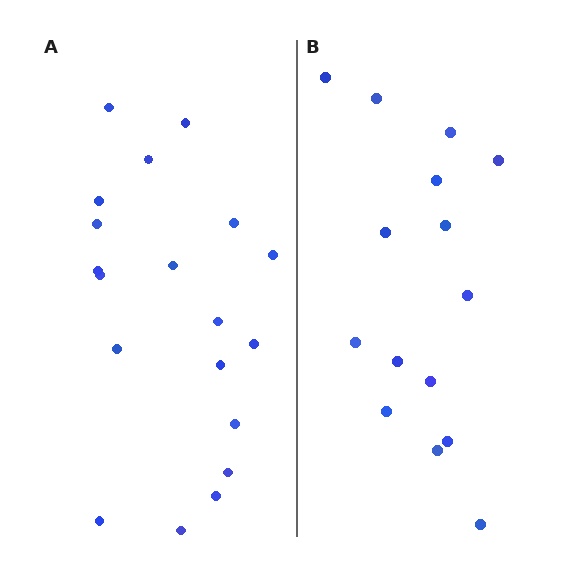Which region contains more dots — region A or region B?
Region A (the left region) has more dots.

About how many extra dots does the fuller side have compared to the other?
Region A has about 4 more dots than region B.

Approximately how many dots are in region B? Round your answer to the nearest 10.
About 20 dots. (The exact count is 15, which rounds to 20.)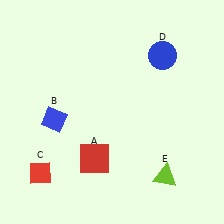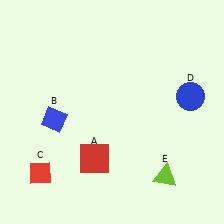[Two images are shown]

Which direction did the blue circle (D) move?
The blue circle (D) moved down.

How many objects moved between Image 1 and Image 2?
1 object moved between the two images.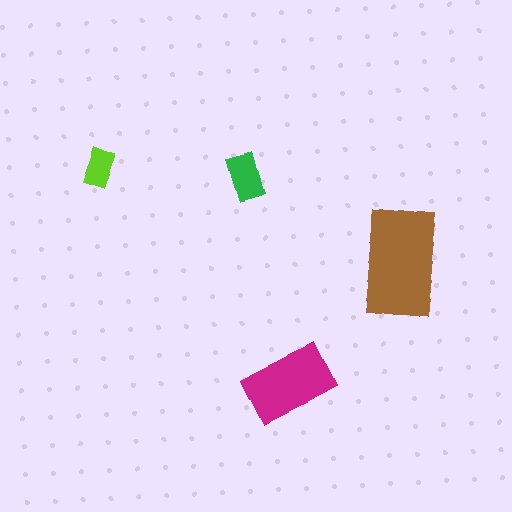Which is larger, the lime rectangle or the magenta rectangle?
The magenta one.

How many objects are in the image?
There are 4 objects in the image.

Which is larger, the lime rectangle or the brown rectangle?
The brown one.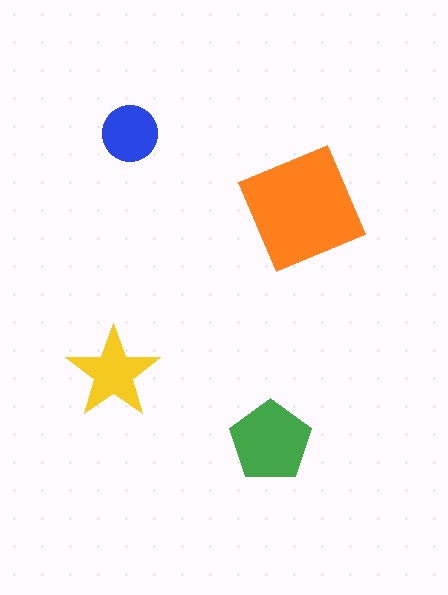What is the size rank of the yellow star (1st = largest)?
3rd.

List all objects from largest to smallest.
The orange square, the green pentagon, the yellow star, the blue circle.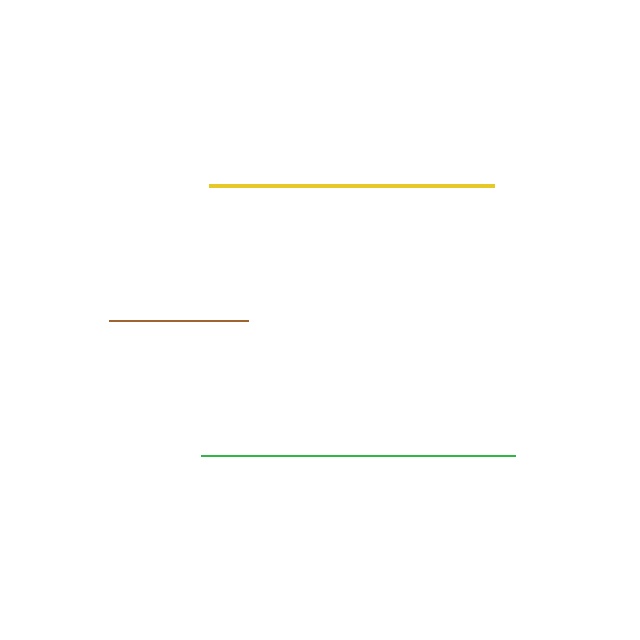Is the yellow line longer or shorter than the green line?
The green line is longer than the yellow line.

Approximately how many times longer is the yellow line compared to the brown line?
The yellow line is approximately 2.1 times the length of the brown line.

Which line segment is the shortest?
The brown line is the shortest at approximately 138 pixels.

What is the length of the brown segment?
The brown segment is approximately 138 pixels long.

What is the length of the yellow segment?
The yellow segment is approximately 286 pixels long.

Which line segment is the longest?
The green line is the longest at approximately 314 pixels.